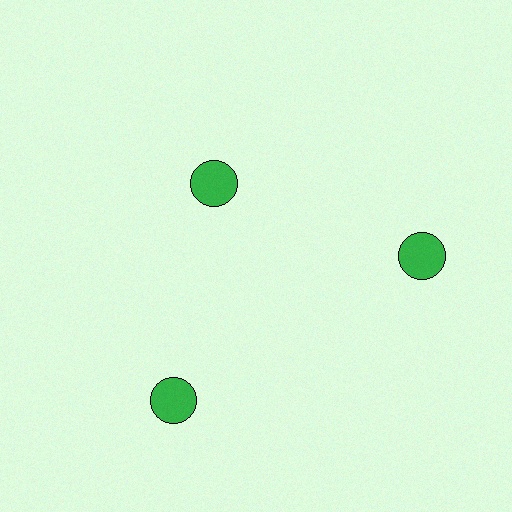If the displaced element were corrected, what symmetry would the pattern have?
It would have 3-fold rotational symmetry — the pattern would map onto itself every 120 degrees.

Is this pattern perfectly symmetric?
No. The 3 green circles are arranged in a ring, but one element near the 11 o'clock position is pulled inward toward the center, breaking the 3-fold rotational symmetry.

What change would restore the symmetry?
The symmetry would be restored by moving it outward, back onto the ring so that all 3 circles sit at equal angles and equal distance from the center.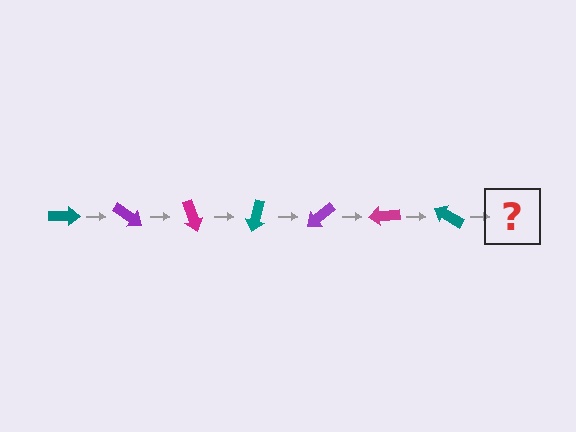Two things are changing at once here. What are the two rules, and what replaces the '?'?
The two rules are that it rotates 35 degrees each step and the color cycles through teal, purple, and magenta. The '?' should be a purple arrow, rotated 245 degrees from the start.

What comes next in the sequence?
The next element should be a purple arrow, rotated 245 degrees from the start.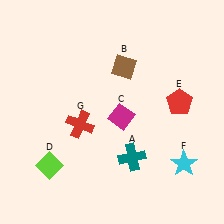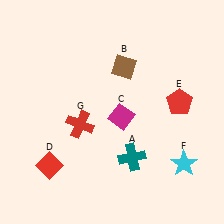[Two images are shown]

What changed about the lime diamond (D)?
In Image 1, D is lime. In Image 2, it changed to red.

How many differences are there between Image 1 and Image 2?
There is 1 difference between the two images.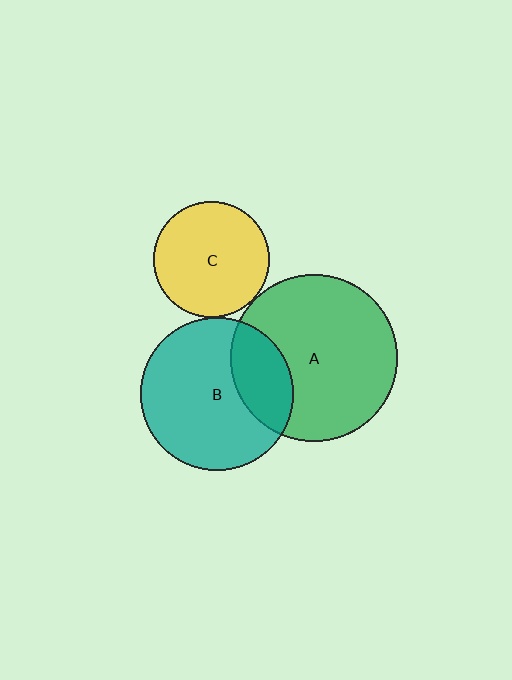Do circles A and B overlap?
Yes.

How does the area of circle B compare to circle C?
Approximately 1.8 times.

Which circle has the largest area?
Circle A (green).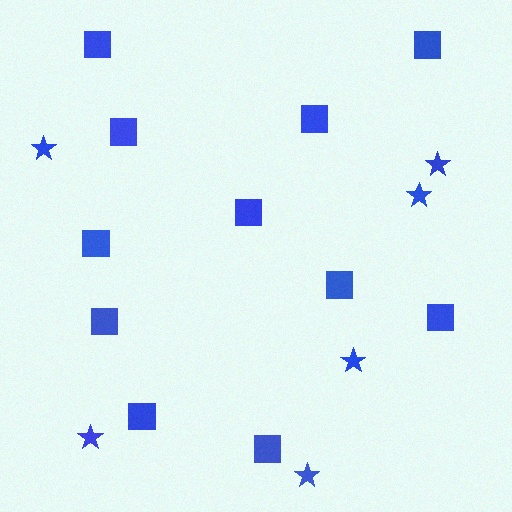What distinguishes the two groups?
There are 2 groups: one group of stars (6) and one group of squares (11).